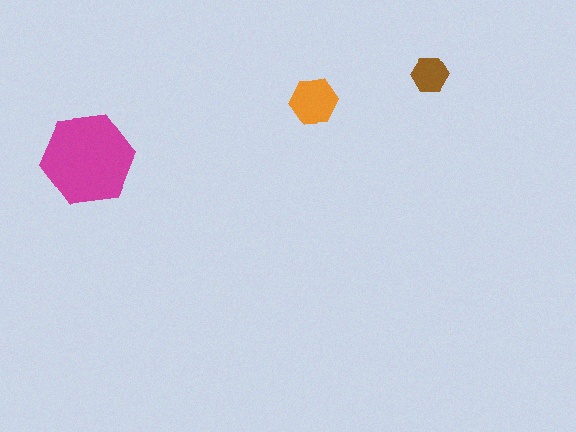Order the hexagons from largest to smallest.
the magenta one, the orange one, the brown one.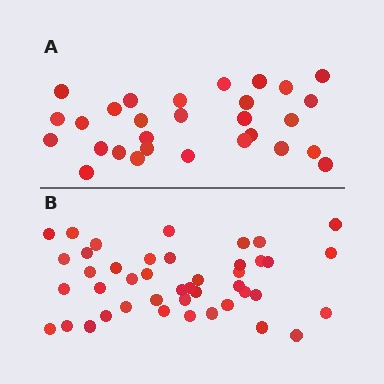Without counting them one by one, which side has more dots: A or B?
Region B (the bottom region) has more dots.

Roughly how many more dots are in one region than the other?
Region B has approximately 15 more dots than region A.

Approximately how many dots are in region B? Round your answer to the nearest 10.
About 40 dots. (The exact count is 43, which rounds to 40.)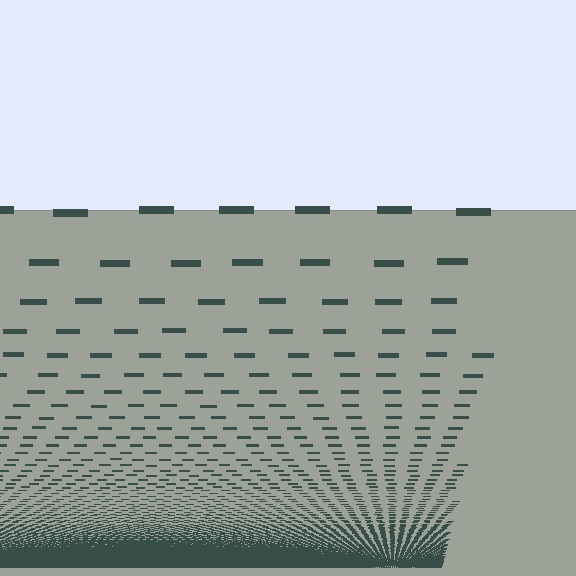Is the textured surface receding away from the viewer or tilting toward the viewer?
The surface appears to tilt toward the viewer. Texture elements get larger and sparser toward the top.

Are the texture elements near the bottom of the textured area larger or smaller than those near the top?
Smaller. The gradient is inverted — elements near the bottom are smaller and denser.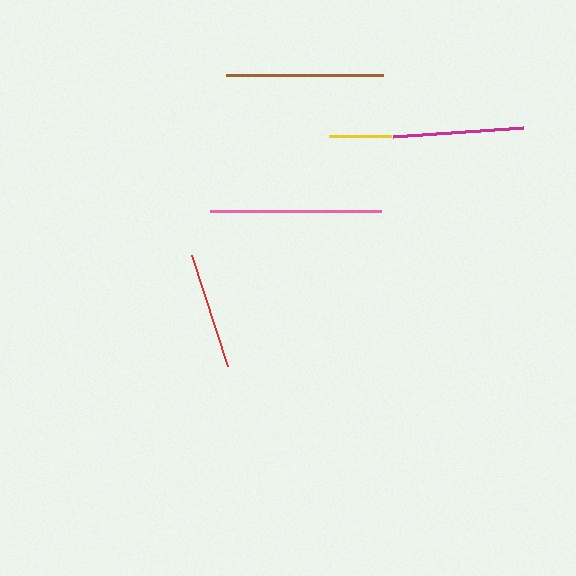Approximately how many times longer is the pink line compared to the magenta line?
The pink line is approximately 1.3 times the length of the magenta line.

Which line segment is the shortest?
The yellow line is the shortest at approximately 62 pixels.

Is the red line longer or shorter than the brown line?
The brown line is longer than the red line.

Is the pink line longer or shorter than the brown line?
The pink line is longer than the brown line.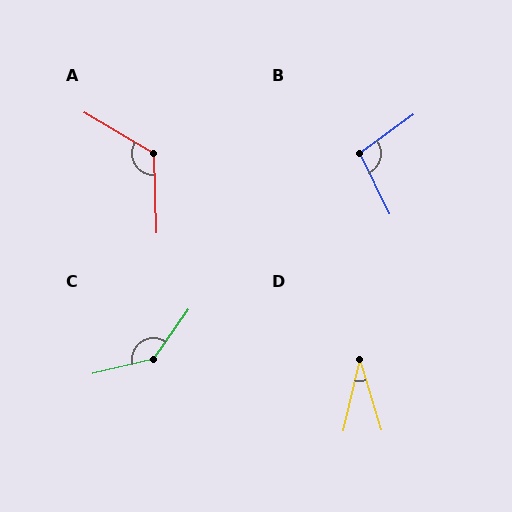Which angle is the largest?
C, at approximately 139 degrees.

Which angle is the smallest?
D, at approximately 30 degrees.